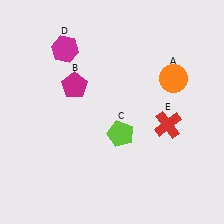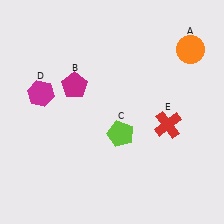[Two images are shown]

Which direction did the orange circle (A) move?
The orange circle (A) moved up.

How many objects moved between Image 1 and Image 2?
2 objects moved between the two images.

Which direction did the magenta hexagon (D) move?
The magenta hexagon (D) moved down.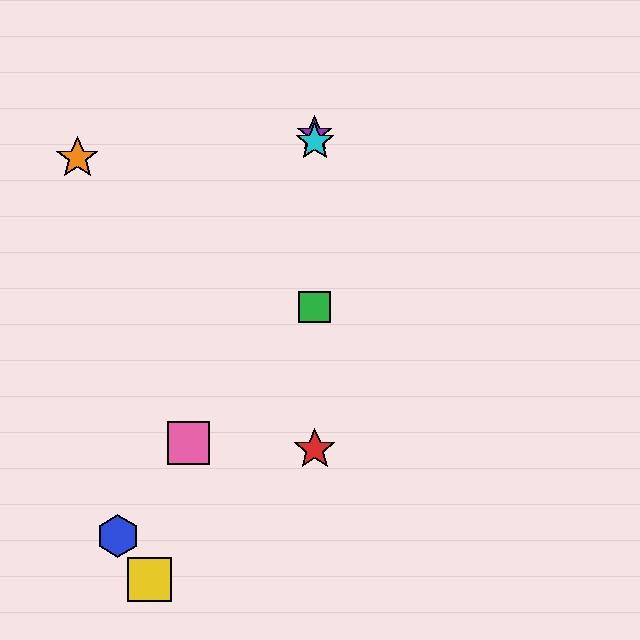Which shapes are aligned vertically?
The red star, the green square, the purple star, the cyan star are aligned vertically.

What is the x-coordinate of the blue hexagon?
The blue hexagon is at x≈118.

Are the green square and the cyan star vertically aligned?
Yes, both are at x≈315.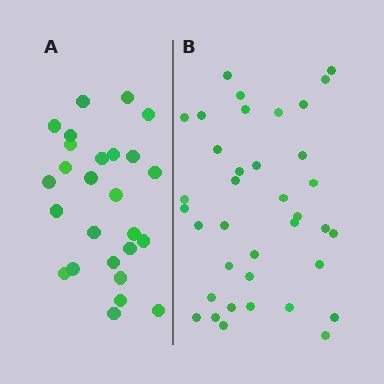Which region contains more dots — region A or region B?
Region B (the right region) has more dots.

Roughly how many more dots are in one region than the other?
Region B has roughly 12 or so more dots than region A.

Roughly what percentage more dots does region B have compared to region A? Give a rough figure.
About 40% more.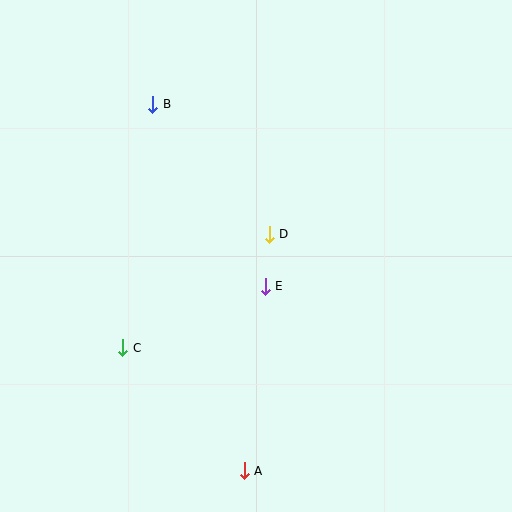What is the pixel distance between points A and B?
The distance between A and B is 378 pixels.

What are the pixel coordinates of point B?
Point B is at (153, 104).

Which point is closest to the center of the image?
Point D at (269, 234) is closest to the center.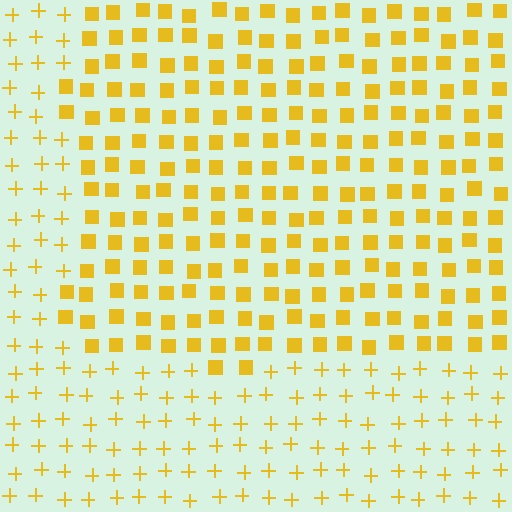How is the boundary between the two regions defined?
The boundary is defined by a change in element shape: squares inside vs. plus signs outside. All elements share the same color and spacing.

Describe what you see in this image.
The image is filled with small yellow elements arranged in a uniform grid. A rectangle-shaped region contains squares, while the surrounding area contains plus signs. The boundary is defined purely by the change in element shape.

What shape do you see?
I see a rectangle.